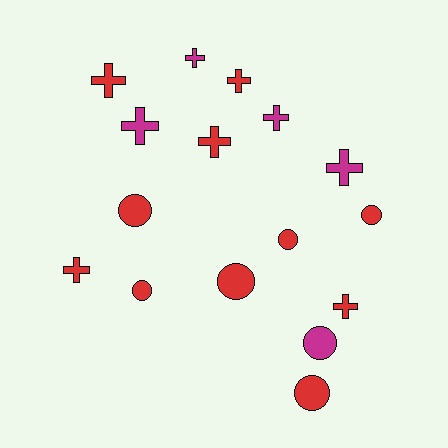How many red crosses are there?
There are 5 red crosses.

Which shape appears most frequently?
Cross, with 9 objects.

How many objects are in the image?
There are 16 objects.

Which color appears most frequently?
Red, with 11 objects.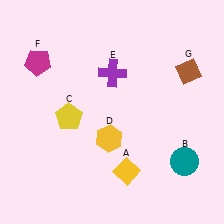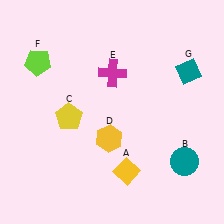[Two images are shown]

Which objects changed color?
E changed from purple to magenta. F changed from magenta to lime. G changed from brown to teal.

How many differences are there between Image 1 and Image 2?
There are 3 differences between the two images.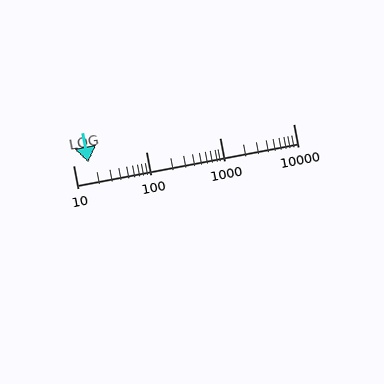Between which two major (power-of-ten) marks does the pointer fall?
The pointer is between 10 and 100.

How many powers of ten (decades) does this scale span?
The scale spans 3 decades, from 10 to 10000.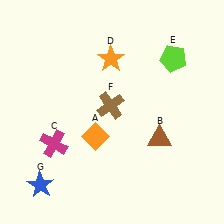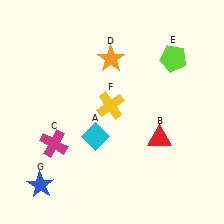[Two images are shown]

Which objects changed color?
A changed from orange to cyan. B changed from brown to red. F changed from brown to yellow.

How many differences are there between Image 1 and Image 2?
There are 3 differences between the two images.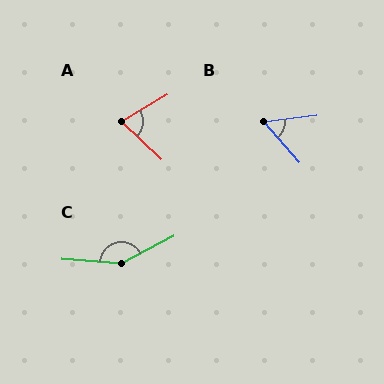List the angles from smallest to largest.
B (55°), A (74°), C (149°).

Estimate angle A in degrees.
Approximately 74 degrees.